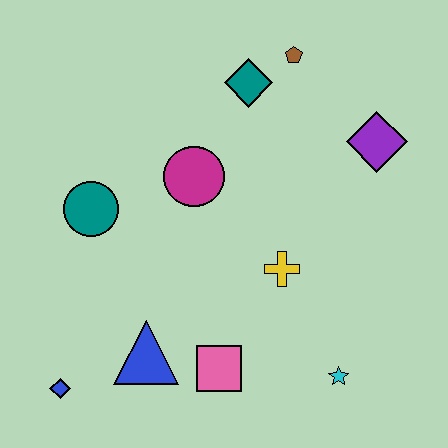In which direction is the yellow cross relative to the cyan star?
The yellow cross is above the cyan star.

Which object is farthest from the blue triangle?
The brown pentagon is farthest from the blue triangle.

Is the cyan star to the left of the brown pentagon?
No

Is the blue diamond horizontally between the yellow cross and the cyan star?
No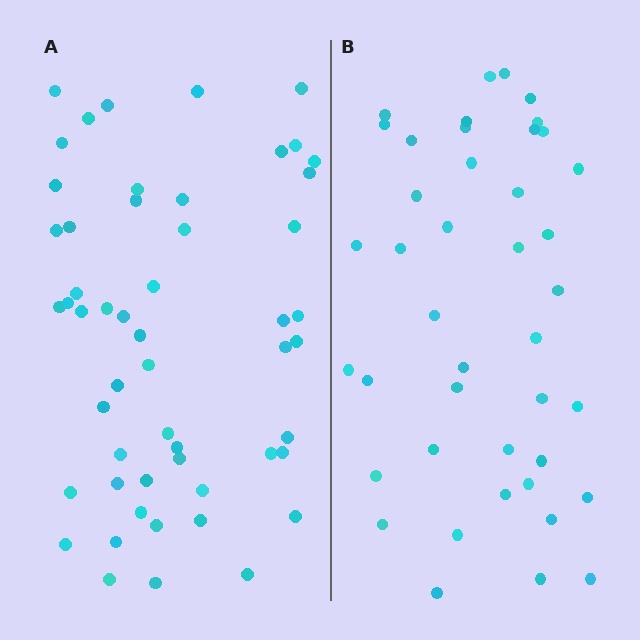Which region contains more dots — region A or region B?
Region A (the left region) has more dots.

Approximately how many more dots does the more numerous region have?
Region A has roughly 12 or so more dots than region B.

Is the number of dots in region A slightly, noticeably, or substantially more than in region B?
Region A has noticeably more, but not dramatically so. The ratio is roughly 1.3 to 1.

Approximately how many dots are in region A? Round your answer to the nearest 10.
About 50 dots. (The exact count is 53, which rounds to 50.)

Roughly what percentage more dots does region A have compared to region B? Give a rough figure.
About 25% more.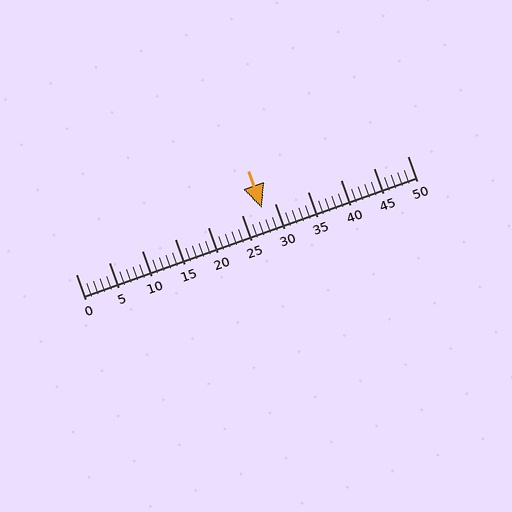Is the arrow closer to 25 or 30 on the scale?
The arrow is closer to 30.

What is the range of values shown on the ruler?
The ruler shows values from 0 to 50.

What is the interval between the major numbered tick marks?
The major tick marks are spaced 5 units apart.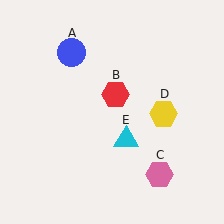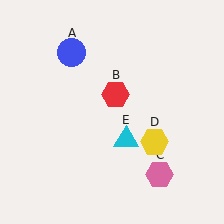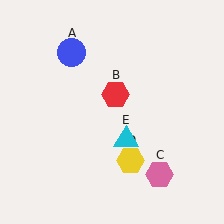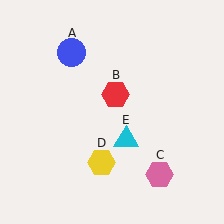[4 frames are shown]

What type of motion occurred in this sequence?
The yellow hexagon (object D) rotated clockwise around the center of the scene.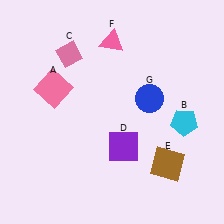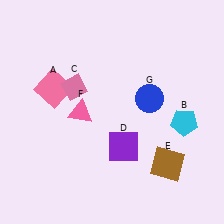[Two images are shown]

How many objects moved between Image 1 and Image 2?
2 objects moved between the two images.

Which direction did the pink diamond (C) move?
The pink diamond (C) moved down.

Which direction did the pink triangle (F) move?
The pink triangle (F) moved down.